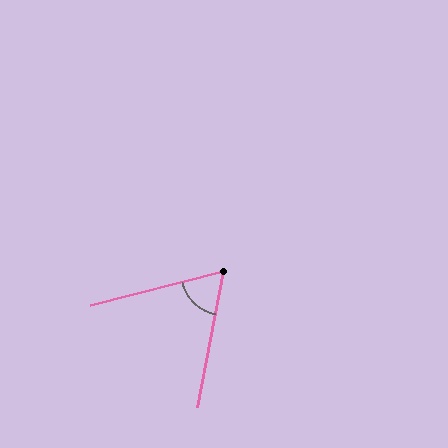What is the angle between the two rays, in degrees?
Approximately 65 degrees.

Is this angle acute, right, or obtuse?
It is acute.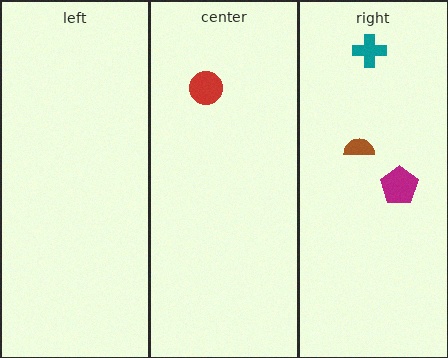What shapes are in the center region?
The red circle.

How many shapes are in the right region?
3.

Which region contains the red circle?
The center region.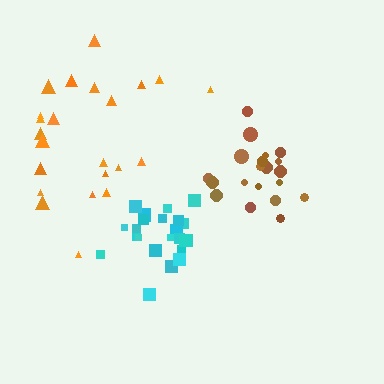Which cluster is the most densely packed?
Cyan.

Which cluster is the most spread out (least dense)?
Orange.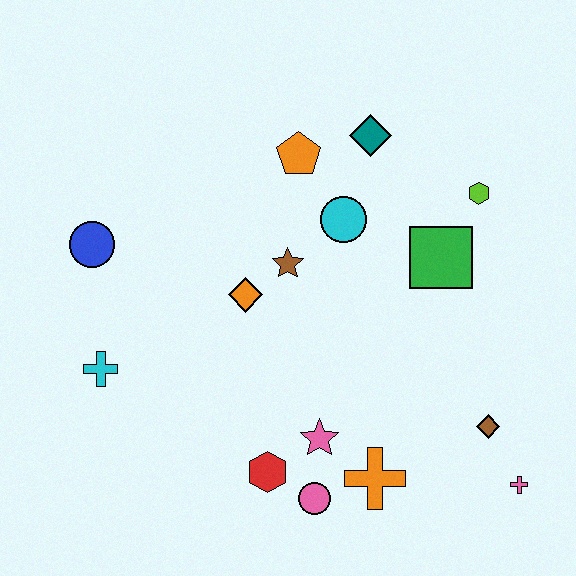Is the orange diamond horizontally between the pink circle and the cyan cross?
Yes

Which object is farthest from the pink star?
The teal diamond is farthest from the pink star.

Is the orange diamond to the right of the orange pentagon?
No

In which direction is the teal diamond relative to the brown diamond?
The teal diamond is above the brown diamond.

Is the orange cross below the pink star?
Yes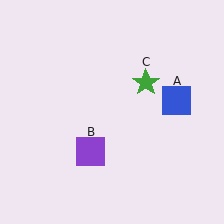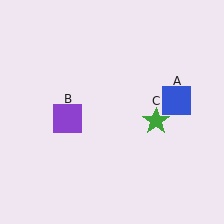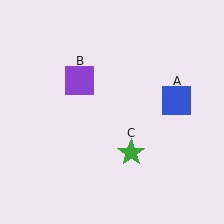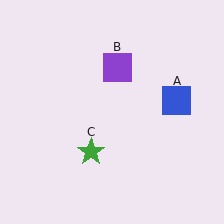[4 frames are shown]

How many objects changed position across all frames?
2 objects changed position: purple square (object B), green star (object C).